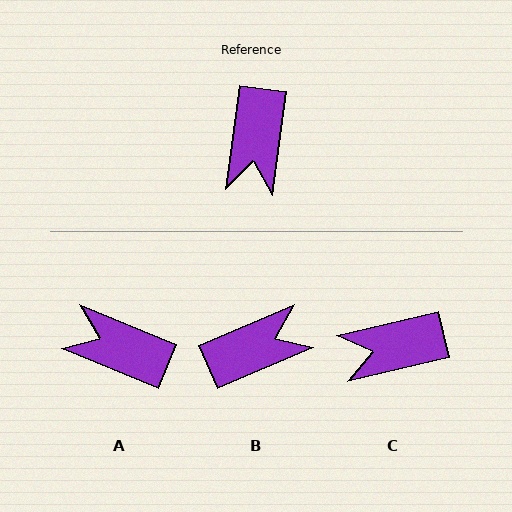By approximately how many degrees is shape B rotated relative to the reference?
Approximately 120 degrees counter-clockwise.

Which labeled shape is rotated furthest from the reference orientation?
B, about 120 degrees away.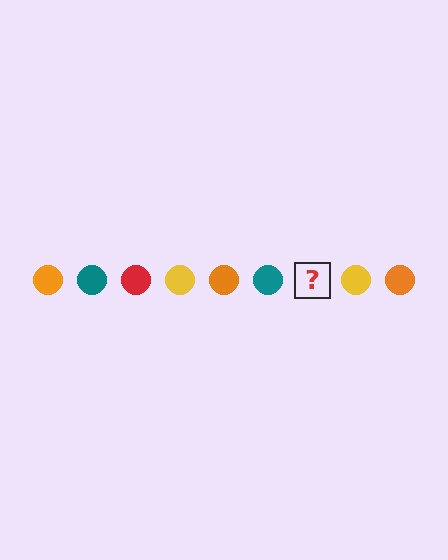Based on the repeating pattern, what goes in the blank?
The blank should be a red circle.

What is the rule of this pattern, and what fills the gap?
The rule is that the pattern cycles through orange, teal, red, yellow circles. The gap should be filled with a red circle.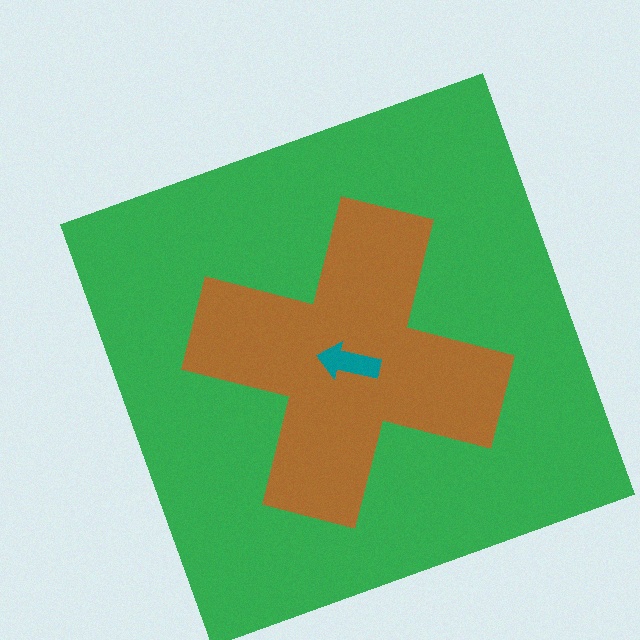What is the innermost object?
The teal arrow.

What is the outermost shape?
The green square.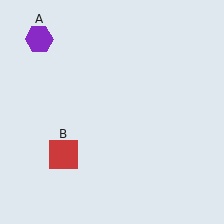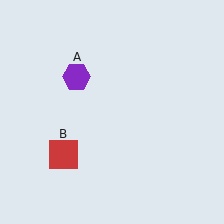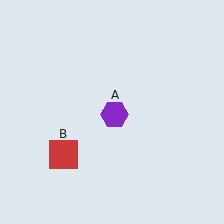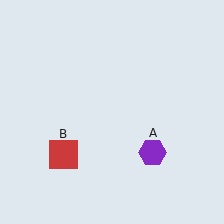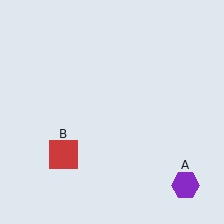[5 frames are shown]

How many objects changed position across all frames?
1 object changed position: purple hexagon (object A).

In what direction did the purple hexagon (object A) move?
The purple hexagon (object A) moved down and to the right.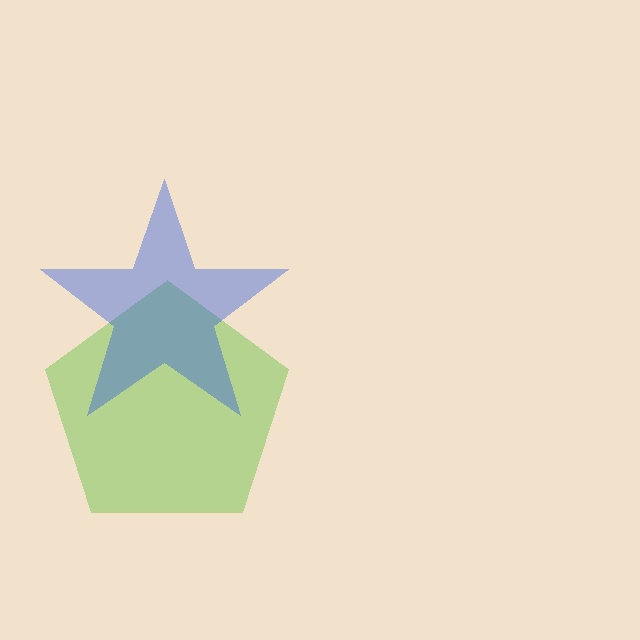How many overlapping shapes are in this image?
There are 2 overlapping shapes in the image.